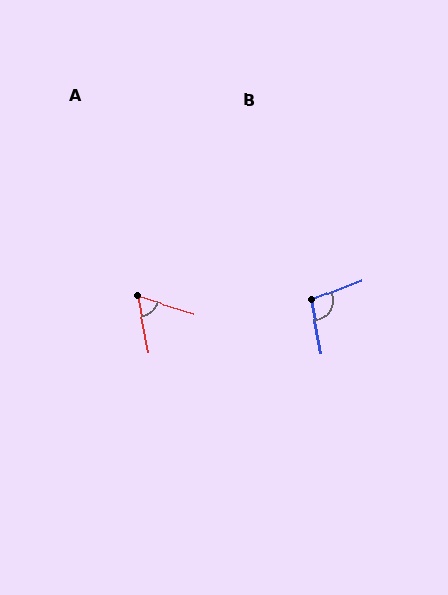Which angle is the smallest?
A, at approximately 62 degrees.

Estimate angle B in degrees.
Approximately 101 degrees.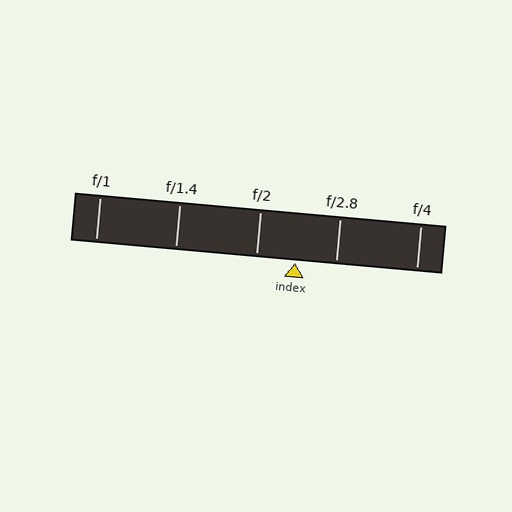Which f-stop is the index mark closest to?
The index mark is closest to f/2.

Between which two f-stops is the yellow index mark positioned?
The index mark is between f/2 and f/2.8.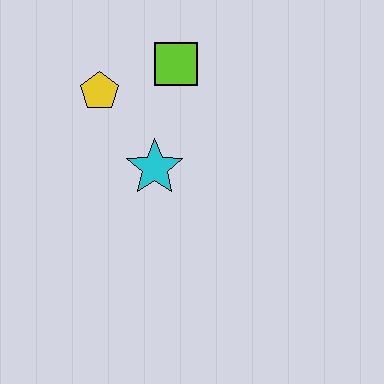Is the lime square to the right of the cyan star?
Yes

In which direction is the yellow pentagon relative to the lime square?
The yellow pentagon is to the left of the lime square.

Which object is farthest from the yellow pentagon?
The cyan star is farthest from the yellow pentagon.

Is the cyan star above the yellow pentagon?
No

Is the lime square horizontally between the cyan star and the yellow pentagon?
No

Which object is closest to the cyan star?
The yellow pentagon is closest to the cyan star.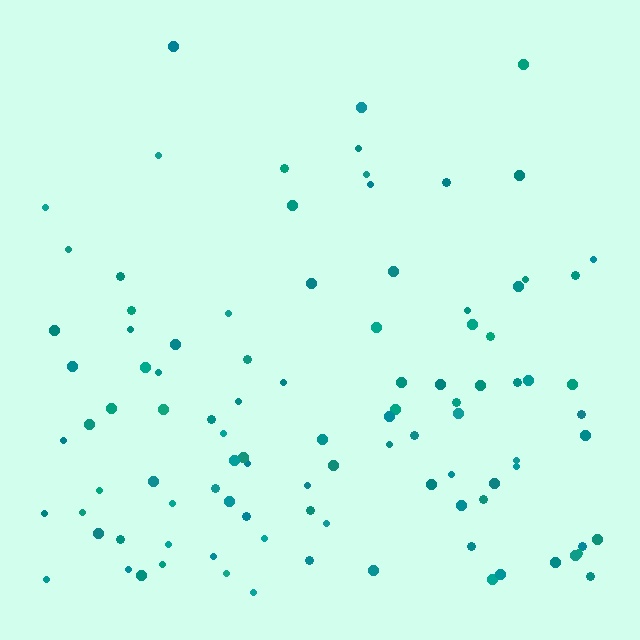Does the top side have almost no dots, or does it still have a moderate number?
Still a moderate number, just noticeably fewer than the bottom.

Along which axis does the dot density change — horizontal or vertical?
Vertical.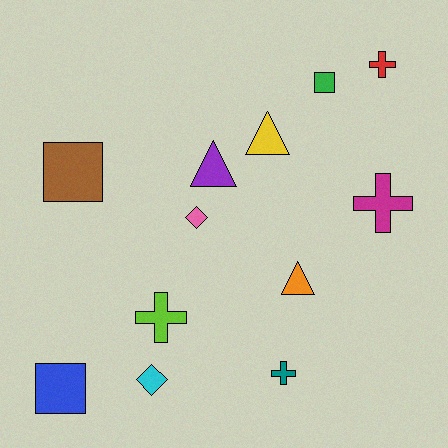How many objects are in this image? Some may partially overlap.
There are 12 objects.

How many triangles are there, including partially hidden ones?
There are 3 triangles.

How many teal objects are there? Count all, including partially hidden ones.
There is 1 teal object.